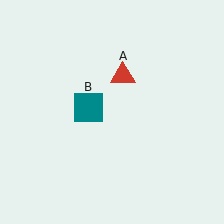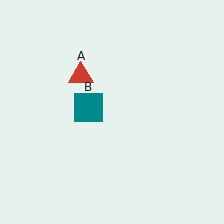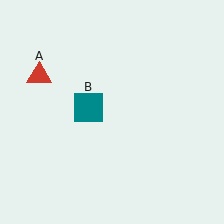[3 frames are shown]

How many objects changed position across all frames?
1 object changed position: red triangle (object A).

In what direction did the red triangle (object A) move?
The red triangle (object A) moved left.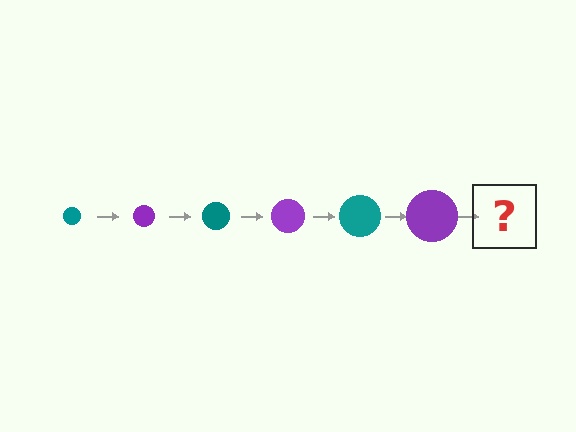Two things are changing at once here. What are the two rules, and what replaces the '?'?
The two rules are that the circle grows larger each step and the color cycles through teal and purple. The '?' should be a teal circle, larger than the previous one.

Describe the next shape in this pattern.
It should be a teal circle, larger than the previous one.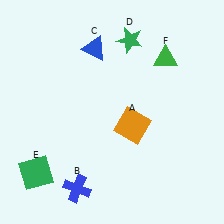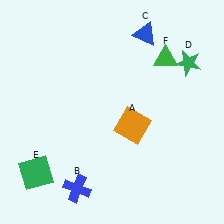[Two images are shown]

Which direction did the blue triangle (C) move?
The blue triangle (C) moved right.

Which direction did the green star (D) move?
The green star (D) moved right.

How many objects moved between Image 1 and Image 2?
2 objects moved between the two images.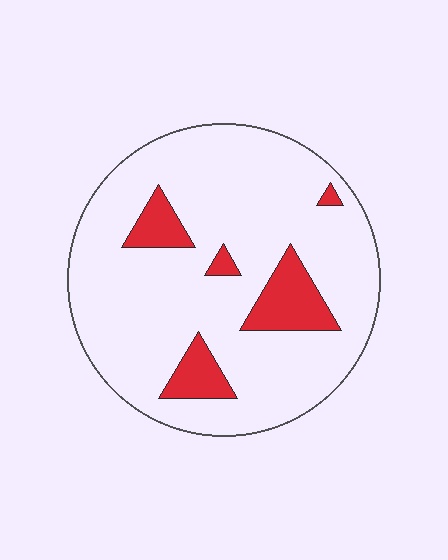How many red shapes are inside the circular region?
5.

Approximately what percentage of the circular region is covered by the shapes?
Approximately 15%.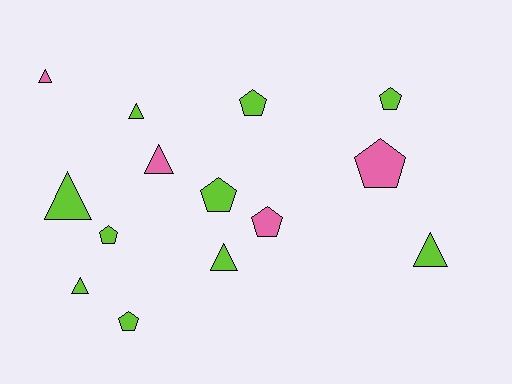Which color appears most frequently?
Lime, with 10 objects.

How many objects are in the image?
There are 14 objects.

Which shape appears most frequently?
Pentagon, with 7 objects.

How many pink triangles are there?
There are 2 pink triangles.